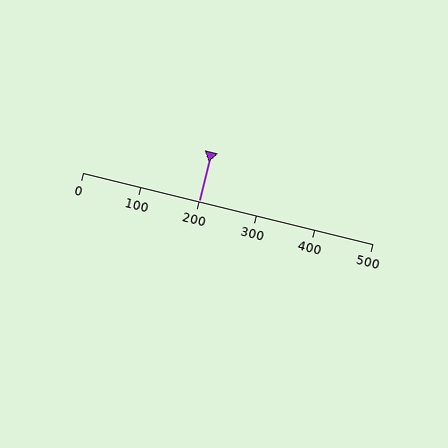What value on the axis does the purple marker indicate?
The marker indicates approximately 200.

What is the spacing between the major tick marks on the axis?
The major ticks are spaced 100 apart.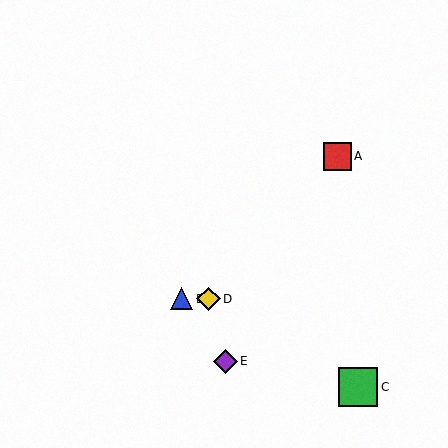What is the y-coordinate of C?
Object C is at y≈387.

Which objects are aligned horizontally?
Objects B, D are aligned horizontally.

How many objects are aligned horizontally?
2 objects (B, D) are aligned horizontally.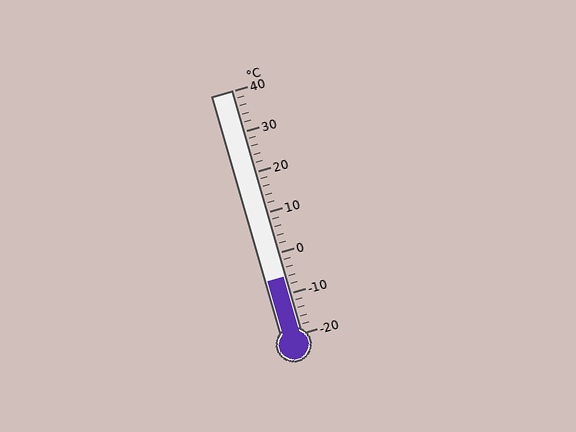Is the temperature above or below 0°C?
The temperature is below 0°C.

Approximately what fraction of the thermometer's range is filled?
The thermometer is filled to approximately 25% of its range.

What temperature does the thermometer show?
The thermometer shows approximately -6°C.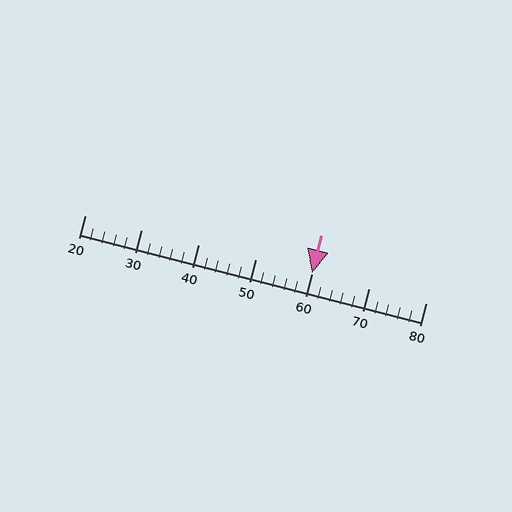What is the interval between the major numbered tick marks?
The major tick marks are spaced 10 units apart.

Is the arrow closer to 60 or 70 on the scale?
The arrow is closer to 60.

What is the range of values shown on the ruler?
The ruler shows values from 20 to 80.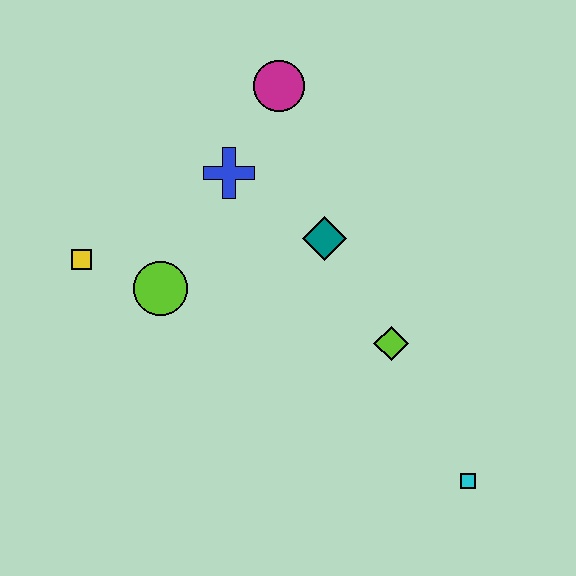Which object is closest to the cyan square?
The lime diamond is closest to the cyan square.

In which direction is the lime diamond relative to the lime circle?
The lime diamond is to the right of the lime circle.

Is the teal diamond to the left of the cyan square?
Yes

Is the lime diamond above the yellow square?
No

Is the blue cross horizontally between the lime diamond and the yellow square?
Yes